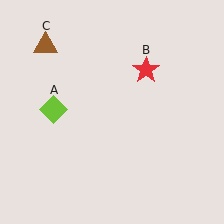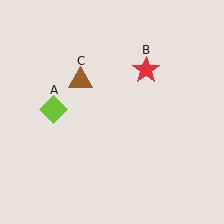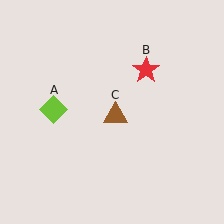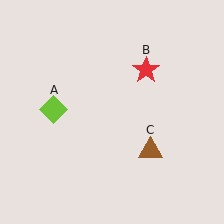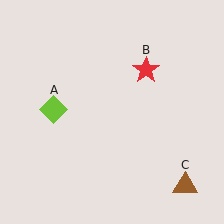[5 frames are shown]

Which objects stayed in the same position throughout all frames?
Lime diamond (object A) and red star (object B) remained stationary.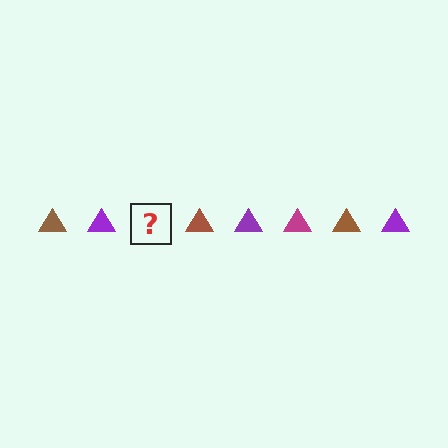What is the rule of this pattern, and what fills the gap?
The rule is that the pattern cycles through brown, purple, magenta triangles. The gap should be filled with a magenta triangle.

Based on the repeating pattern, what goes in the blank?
The blank should be a magenta triangle.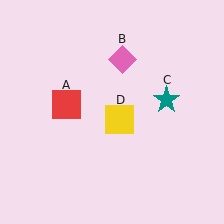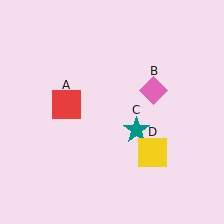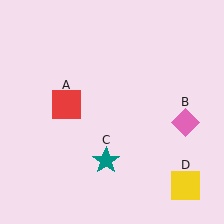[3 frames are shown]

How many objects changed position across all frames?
3 objects changed position: pink diamond (object B), teal star (object C), yellow square (object D).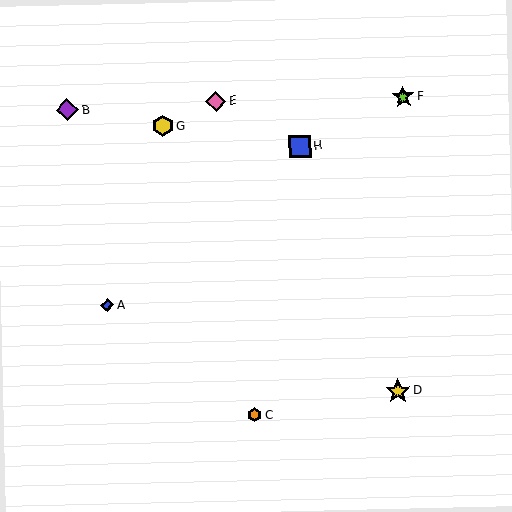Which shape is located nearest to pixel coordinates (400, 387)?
The yellow star (labeled D) at (398, 391) is nearest to that location.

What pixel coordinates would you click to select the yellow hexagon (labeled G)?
Click at (163, 126) to select the yellow hexagon G.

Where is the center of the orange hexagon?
The center of the orange hexagon is at (254, 415).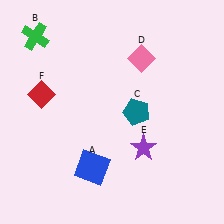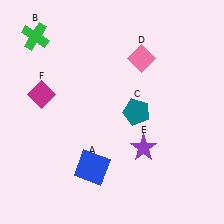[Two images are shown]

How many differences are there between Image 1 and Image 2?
There is 1 difference between the two images.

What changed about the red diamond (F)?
In Image 1, F is red. In Image 2, it changed to magenta.